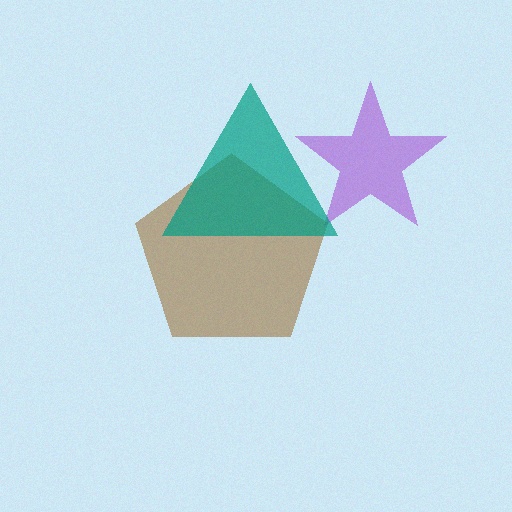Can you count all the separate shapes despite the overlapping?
Yes, there are 3 separate shapes.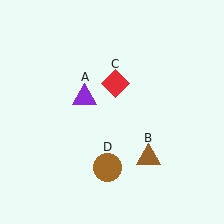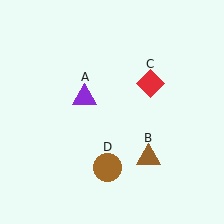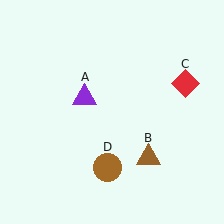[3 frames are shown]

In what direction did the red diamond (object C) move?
The red diamond (object C) moved right.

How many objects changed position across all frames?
1 object changed position: red diamond (object C).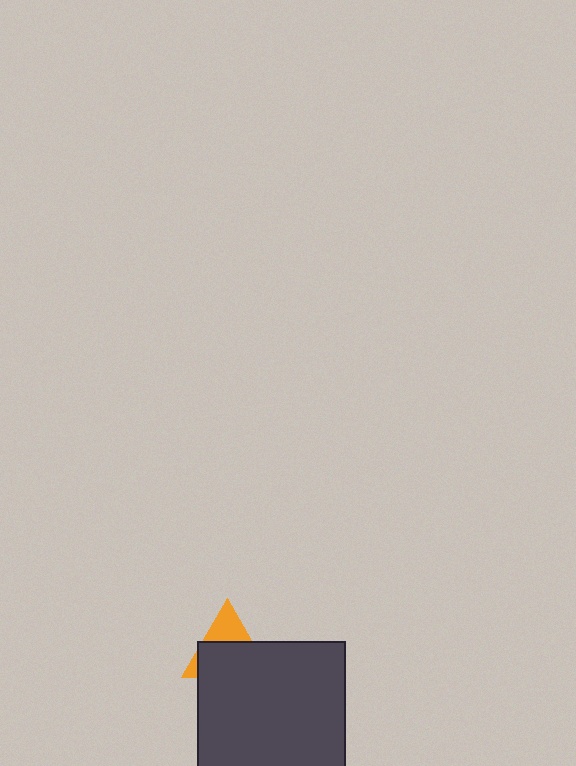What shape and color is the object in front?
The object in front is a dark gray square.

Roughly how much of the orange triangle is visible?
A small part of it is visible (roughly 37%).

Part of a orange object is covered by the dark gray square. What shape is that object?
It is a triangle.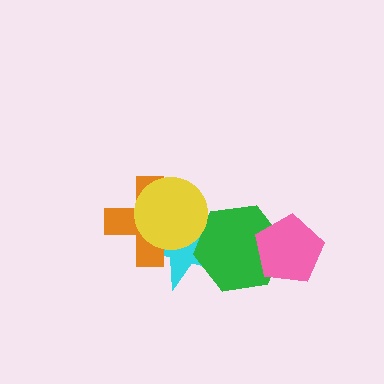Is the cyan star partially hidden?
Yes, it is partially covered by another shape.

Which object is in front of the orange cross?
The yellow circle is in front of the orange cross.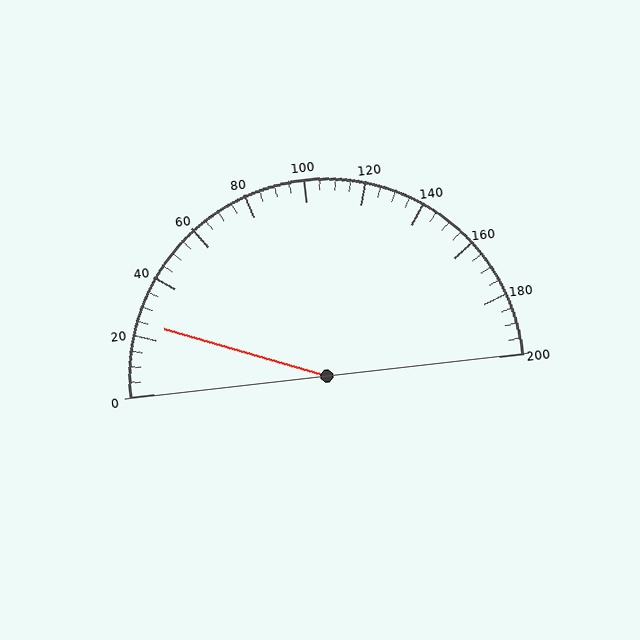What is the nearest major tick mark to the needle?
The nearest major tick mark is 20.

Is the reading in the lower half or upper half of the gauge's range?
The reading is in the lower half of the range (0 to 200).